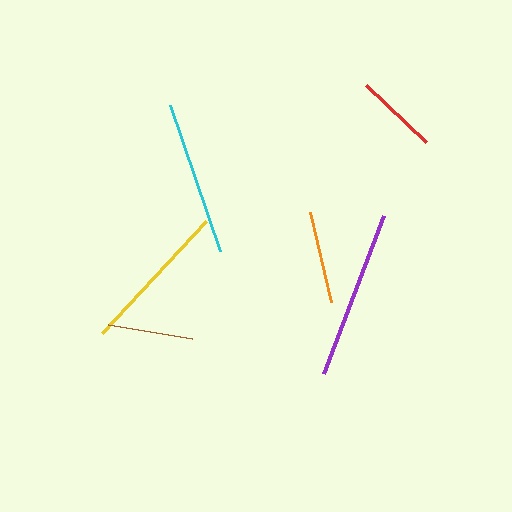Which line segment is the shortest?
The red line is the shortest at approximately 83 pixels.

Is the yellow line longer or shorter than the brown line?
The yellow line is longer than the brown line.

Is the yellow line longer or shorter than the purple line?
The purple line is longer than the yellow line.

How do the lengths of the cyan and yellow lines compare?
The cyan and yellow lines are approximately the same length.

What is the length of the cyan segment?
The cyan segment is approximately 154 pixels long.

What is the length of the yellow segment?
The yellow segment is approximately 153 pixels long.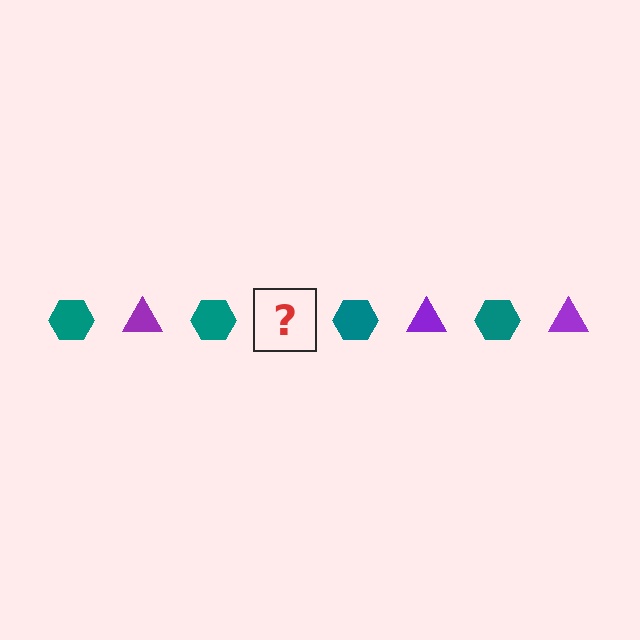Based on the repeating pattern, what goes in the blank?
The blank should be a purple triangle.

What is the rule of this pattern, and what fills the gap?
The rule is that the pattern alternates between teal hexagon and purple triangle. The gap should be filled with a purple triangle.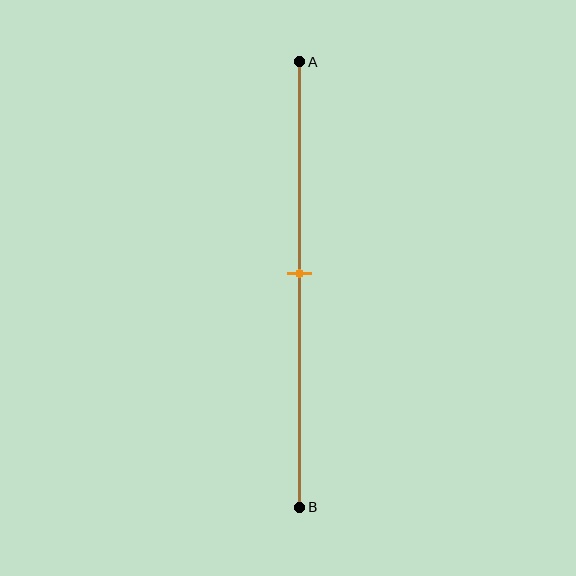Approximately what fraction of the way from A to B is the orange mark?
The orange mark is approximately 45% of the way from A to B.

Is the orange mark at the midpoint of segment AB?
Yes, the mark is approximately at the midpoint.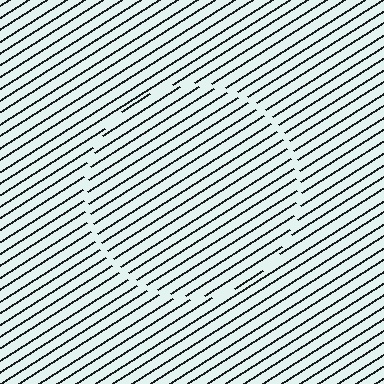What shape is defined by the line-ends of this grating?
An illusory circle. The interior of the shape contains the same grating, shifted by half a period — the contour is defined by the phase discontinuity where line-ends from the inner and outer gratings abut.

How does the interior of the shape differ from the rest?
The interior of the shape contains the same grating, shifted by half a period — the contour is defined by the phase discontinuity where line-ends from the inner and outer gratings abut.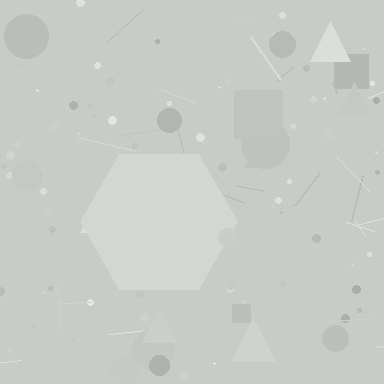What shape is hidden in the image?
A hexagon is hidden in the image.